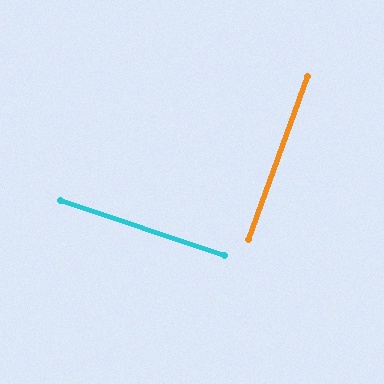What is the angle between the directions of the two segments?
Approximately 89 degrees.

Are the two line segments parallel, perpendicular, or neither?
Perpendicular — they meet at approximately 89°.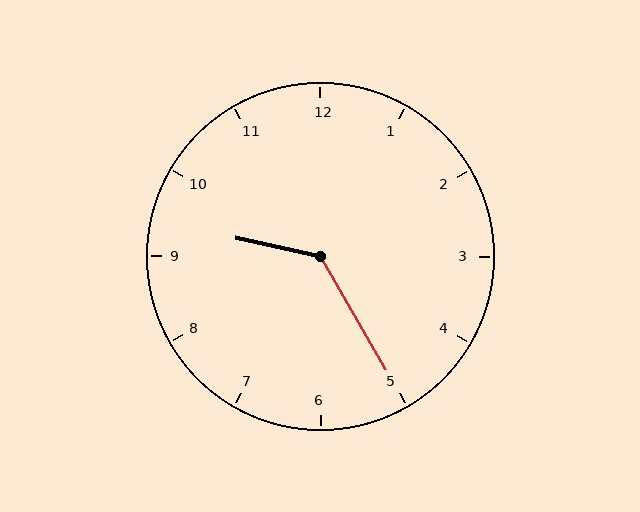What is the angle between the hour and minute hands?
Approximately 132 degrees.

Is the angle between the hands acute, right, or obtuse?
It is obtuse.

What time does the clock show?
9:25.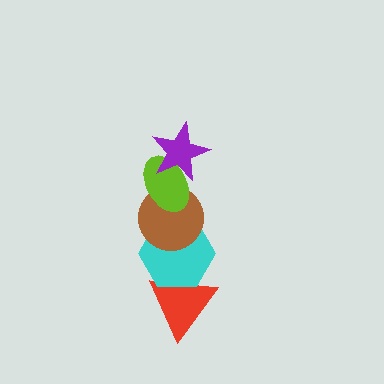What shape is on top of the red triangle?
The cyan hexagon is on top of the red triangle.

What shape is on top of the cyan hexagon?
The brown circle is on top of the cyan hexagon.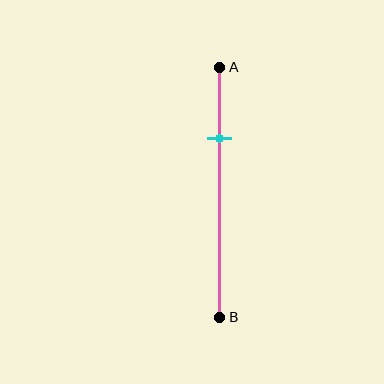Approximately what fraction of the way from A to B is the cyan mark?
The cyan mark is approximately 30% of the way from A to B.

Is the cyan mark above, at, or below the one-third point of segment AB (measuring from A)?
The cyan mark is above the one-third point of segment AB.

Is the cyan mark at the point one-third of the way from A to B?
No, the mark is at about 30% from A, not at the 33% one-third point.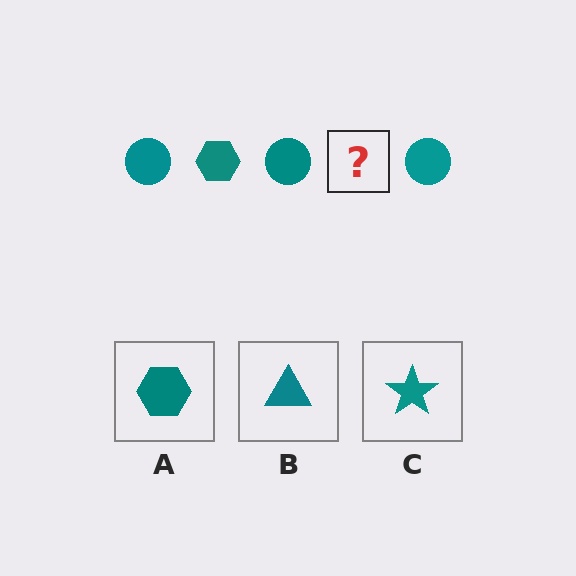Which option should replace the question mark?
Option A.